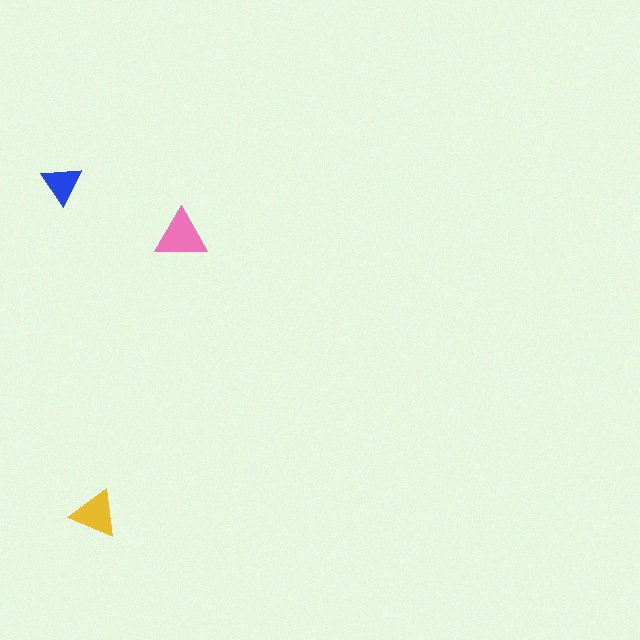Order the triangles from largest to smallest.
the pink one, the yellow one, the blue one.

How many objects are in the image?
There are 3 objects in the image.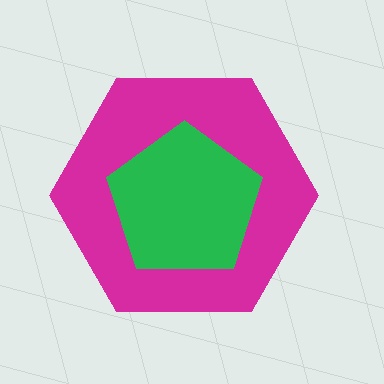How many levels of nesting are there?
2.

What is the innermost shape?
The green pentagon.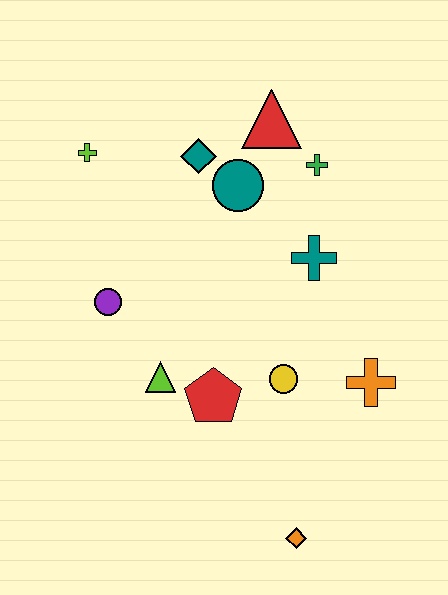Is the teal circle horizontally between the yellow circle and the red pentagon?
Yes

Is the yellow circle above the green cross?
No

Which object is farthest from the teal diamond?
The orange diamond is farthest from the teal diamond.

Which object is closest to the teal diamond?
The teal circle is closest to the teal diamond.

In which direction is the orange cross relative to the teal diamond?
The orange cross is below the teal diamond.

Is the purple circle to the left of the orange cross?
Yes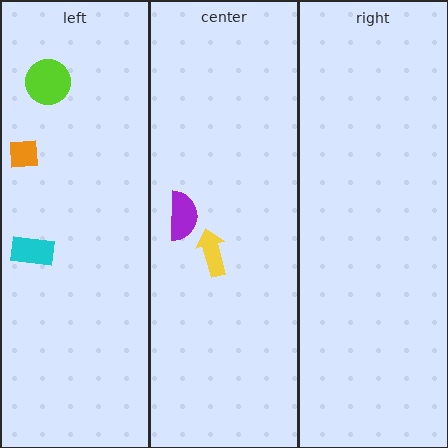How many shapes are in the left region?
3.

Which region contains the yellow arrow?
The center region.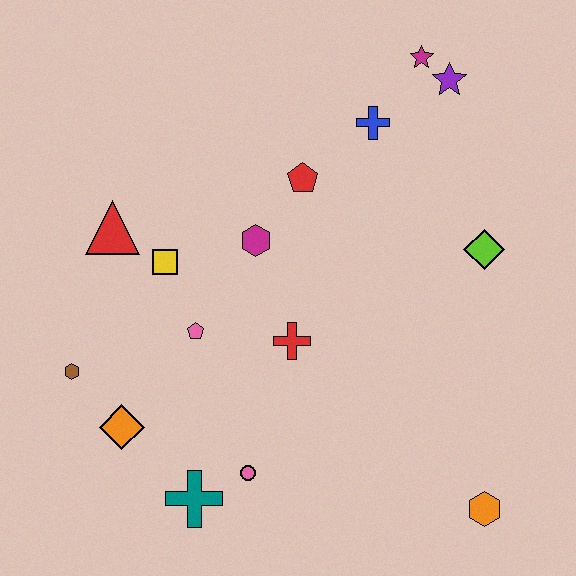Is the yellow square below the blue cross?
Yes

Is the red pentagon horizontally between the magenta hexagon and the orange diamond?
No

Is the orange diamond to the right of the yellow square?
No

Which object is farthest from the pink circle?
The magenta star is farthest from the pink circle.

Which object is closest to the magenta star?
The purple star is closest to the magenta star.